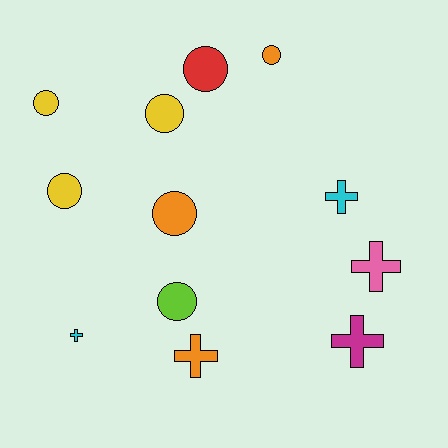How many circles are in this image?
There are 7 circles.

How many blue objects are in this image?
There are no blue objects.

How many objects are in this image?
There are 12 objects.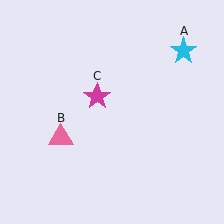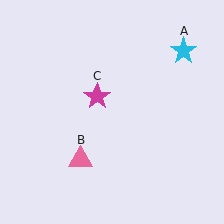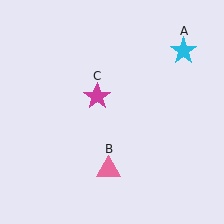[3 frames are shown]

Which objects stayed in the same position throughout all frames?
Cyan star (object A) and magenta star (object C) remained stationary.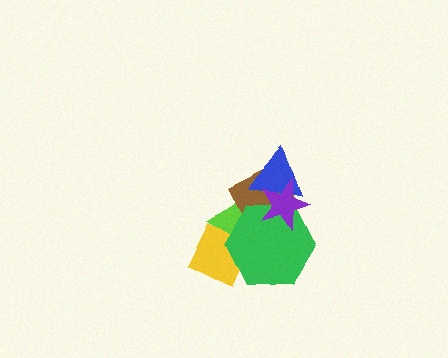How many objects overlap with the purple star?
4 objects overlap with the purple star.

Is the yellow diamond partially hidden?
Yes, it is partially covered by another shape.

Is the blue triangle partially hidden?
Yes, it is partially covered by another shape.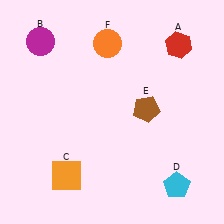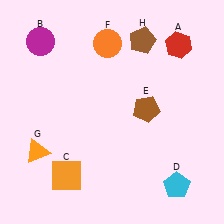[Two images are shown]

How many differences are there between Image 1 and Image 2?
There are 2 differences between the two images.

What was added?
An orange triangle (G), a brown pentagon (H) were added in Image 2.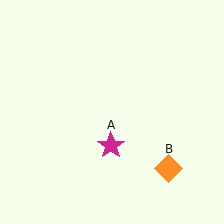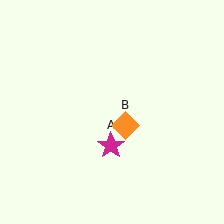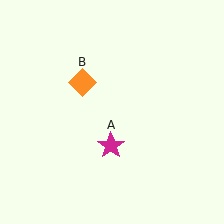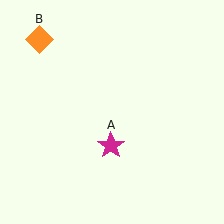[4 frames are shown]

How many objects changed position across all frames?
1 object changed position: orange diamond (object B).